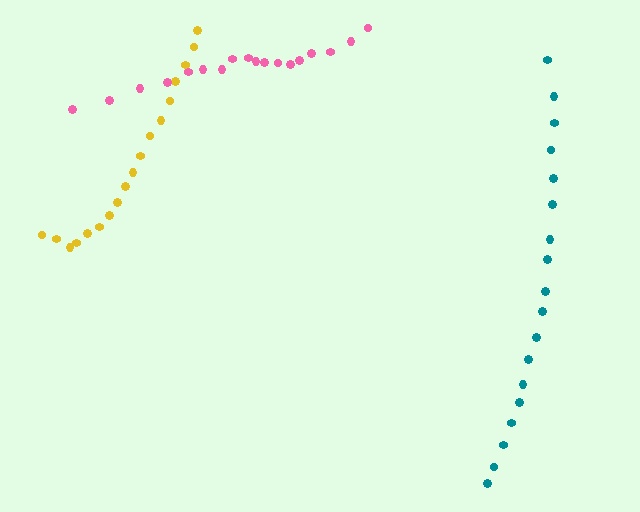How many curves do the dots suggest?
There are 3 distinct paths.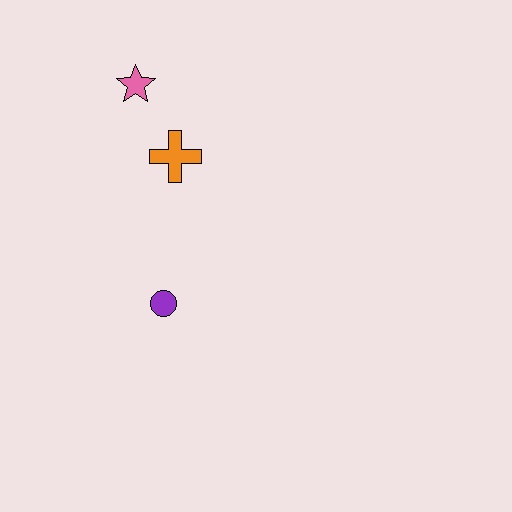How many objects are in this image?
There are 3 objects.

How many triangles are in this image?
There are no triangles.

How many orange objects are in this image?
There is 1 orange object.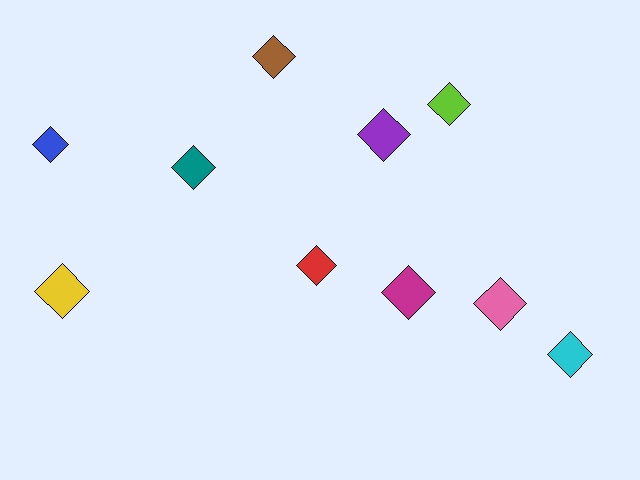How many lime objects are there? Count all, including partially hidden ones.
There is 1 lime object.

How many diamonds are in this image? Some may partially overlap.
There are 10 diamonds.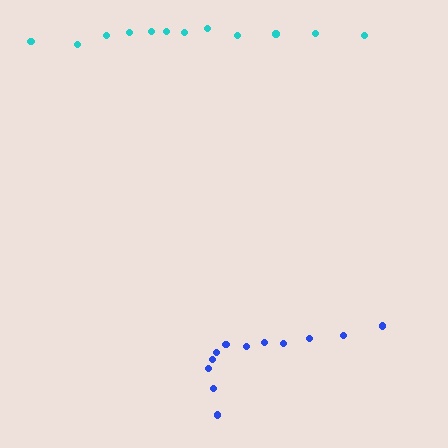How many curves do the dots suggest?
There are 2 distinct paths.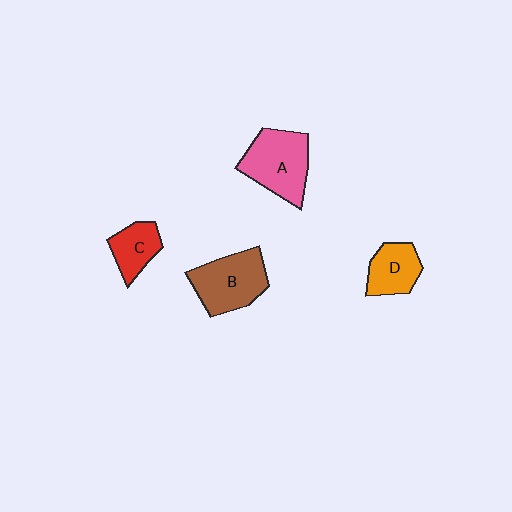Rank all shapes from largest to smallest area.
From largest to smallest: A (pink), B (brown), D (orange), C (red).